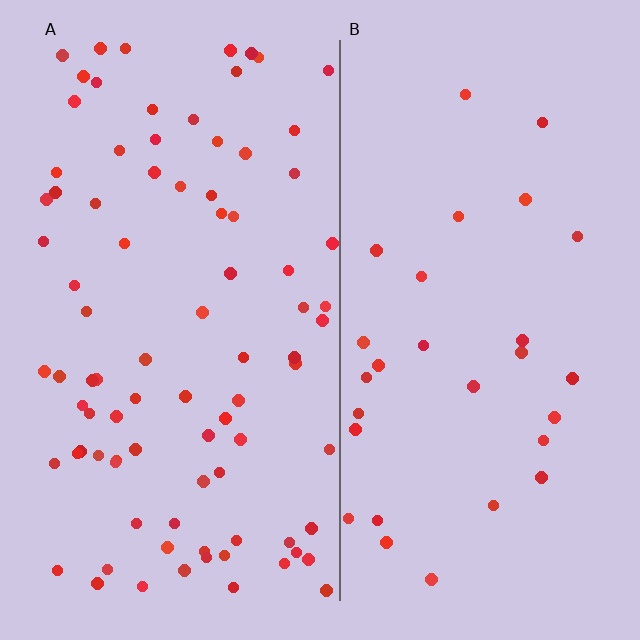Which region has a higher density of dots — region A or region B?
A (the left).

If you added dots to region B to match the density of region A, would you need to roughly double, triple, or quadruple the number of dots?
Approximately triple.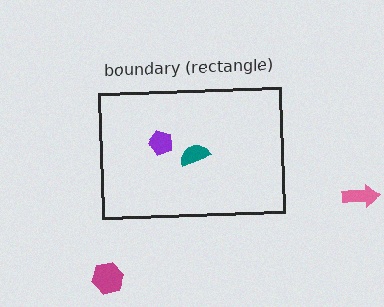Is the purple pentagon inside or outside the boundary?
Inside.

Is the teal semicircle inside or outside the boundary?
Inside.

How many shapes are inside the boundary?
2 inside, 2 outside.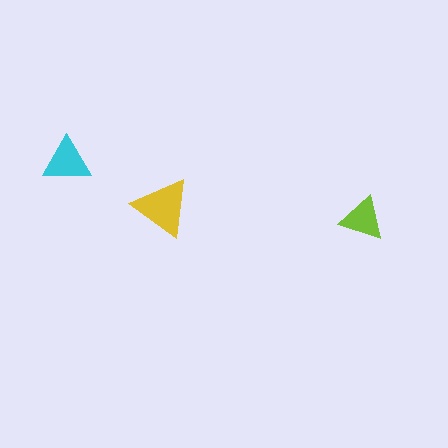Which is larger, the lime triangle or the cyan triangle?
The cyan one.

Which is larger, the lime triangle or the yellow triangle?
The yellow one.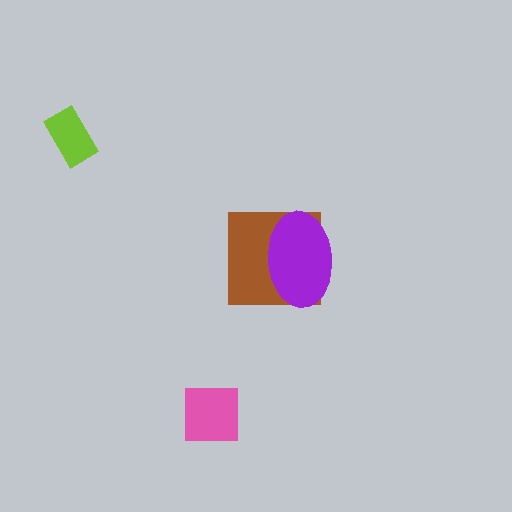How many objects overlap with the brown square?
1 object overlaps with the brown square.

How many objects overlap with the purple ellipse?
1 object overlaps with the purple ellipse.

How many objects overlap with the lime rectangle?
0 objects overlap with the lime rectangle.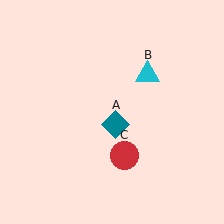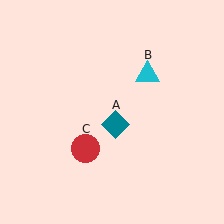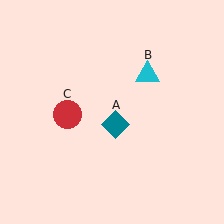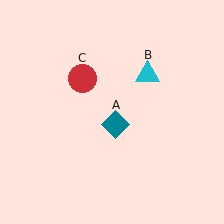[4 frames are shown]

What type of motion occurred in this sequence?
The red circle (object C) rotated clockwise around the center of the scene.